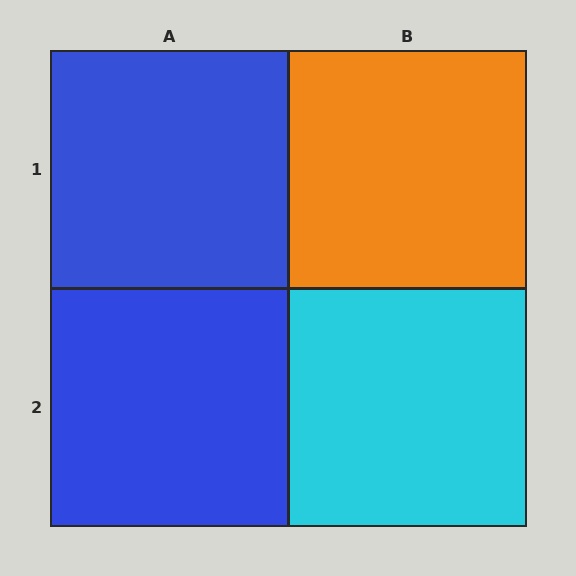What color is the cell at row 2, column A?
Blue.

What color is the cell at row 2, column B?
Cyan.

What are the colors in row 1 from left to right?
Blue, orange.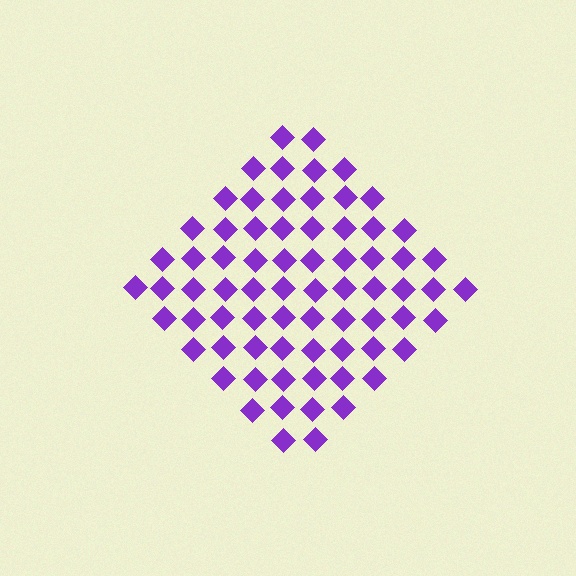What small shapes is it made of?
It is made of small diamonds.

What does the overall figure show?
The overall figure shows a diamond.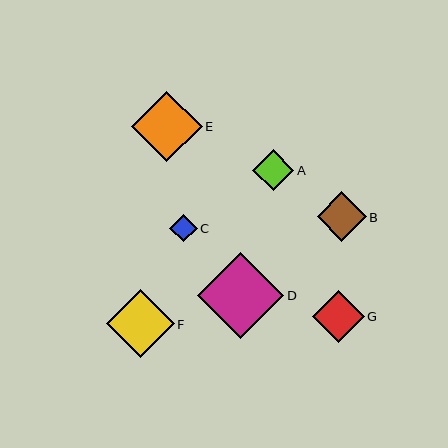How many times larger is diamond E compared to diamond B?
Diamond E is approximately 1.4 times the size of diamond B.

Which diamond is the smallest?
Diamond C is the smallest with a size of approximately 28 pixels.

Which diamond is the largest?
Diamond D is the largest with a size of approximately 86 pixels.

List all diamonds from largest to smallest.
From largest to smallest: D, E, F, G, B, A, C.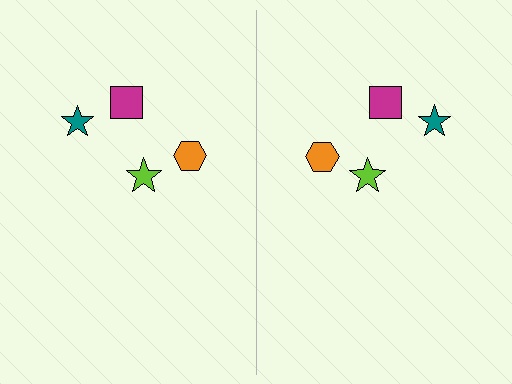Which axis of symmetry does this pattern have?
The pattern has a vertical axis of symmetry running through the center of the image.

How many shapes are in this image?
There are 8 shapes in this image.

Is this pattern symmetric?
Yes, this pattern has bilateral (reflection) symmetry.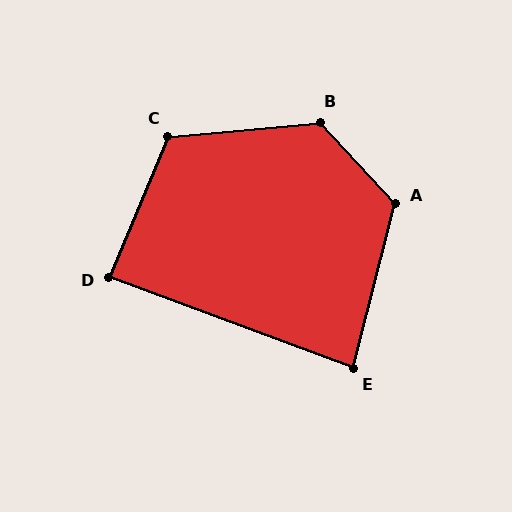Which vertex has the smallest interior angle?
E, at approximately 84 degrees.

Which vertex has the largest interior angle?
B, at approximately 127 degrees.